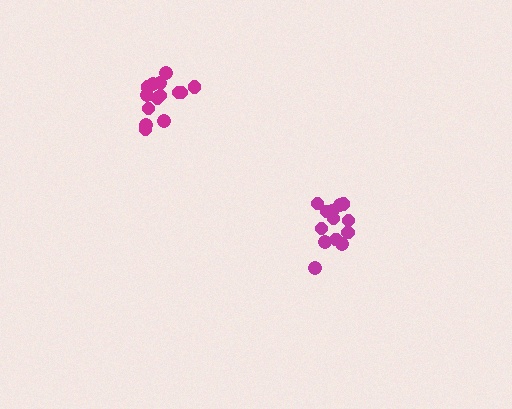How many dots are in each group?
Group 1: 14 dots, Group 2: 13 dots (27 total).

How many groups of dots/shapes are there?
There are 2 groups.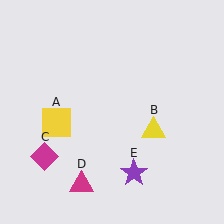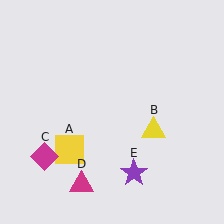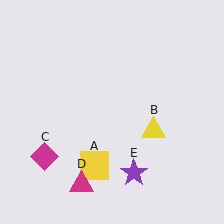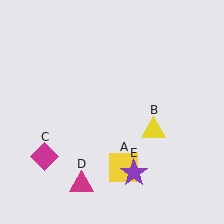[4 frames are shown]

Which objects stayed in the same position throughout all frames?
Yellow triangle (object B) and magenta diamond (object C) and magenta triangle (object D) and purple star (object E) remained stationary.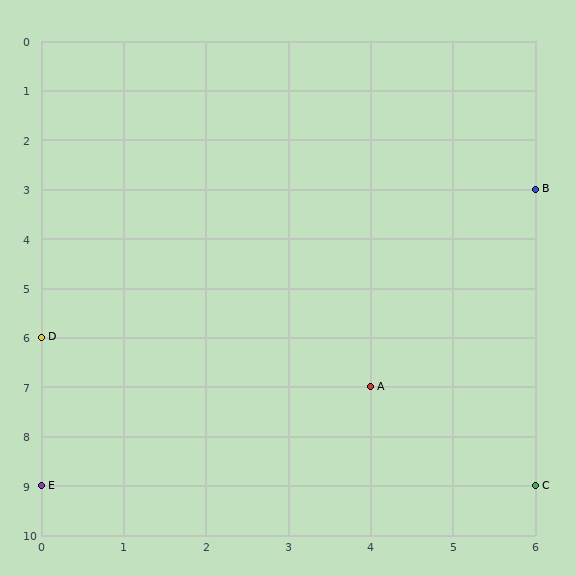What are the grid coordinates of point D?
Point D is at grid coordinates (0, 6).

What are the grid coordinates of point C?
Point C is at grid coordinates (6, 9).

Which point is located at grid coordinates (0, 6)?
Point D is at (0, 6).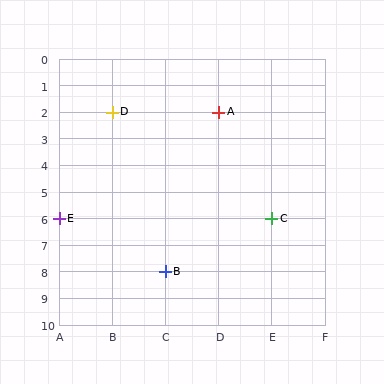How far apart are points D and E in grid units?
Points D and E are 1 column and 4 rows apart (about 4.1 grid units diagonally).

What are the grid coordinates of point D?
Point D is at grid coordinates (B, 2).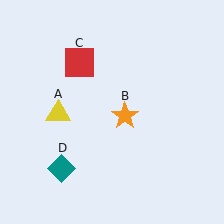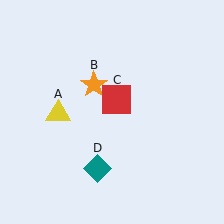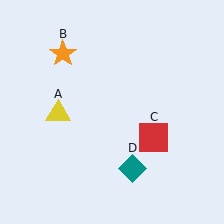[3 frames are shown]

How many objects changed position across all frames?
3 objects changed position: orange star (object B), red square (object C), teal diamond (object D).